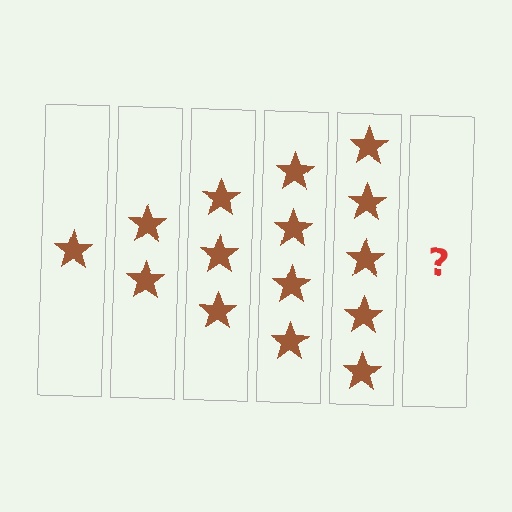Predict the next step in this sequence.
The next step is 6 stars.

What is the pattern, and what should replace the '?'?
The pattern is that each step adds one more star. The '?' should be 6 stars.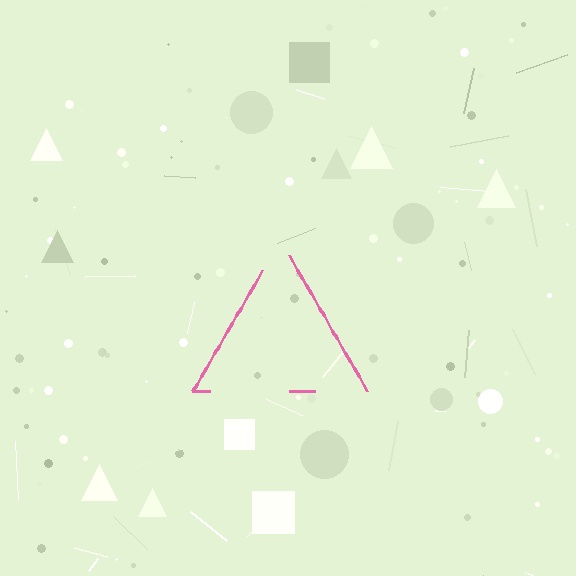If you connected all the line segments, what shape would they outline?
They would outline a triangle.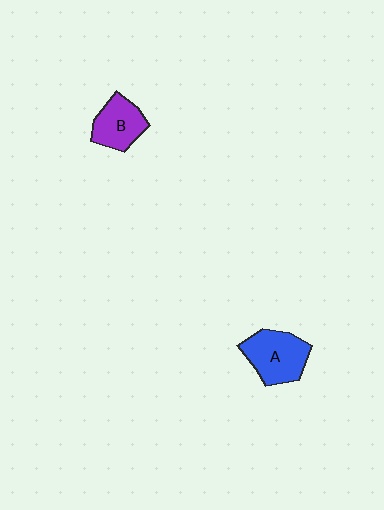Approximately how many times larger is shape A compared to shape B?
Approximately 1.3 times.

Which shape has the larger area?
Shape A (blue).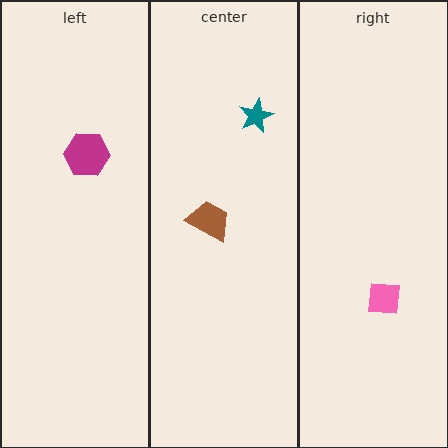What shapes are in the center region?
The brown trapezoid, the teal star.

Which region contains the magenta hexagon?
The left region.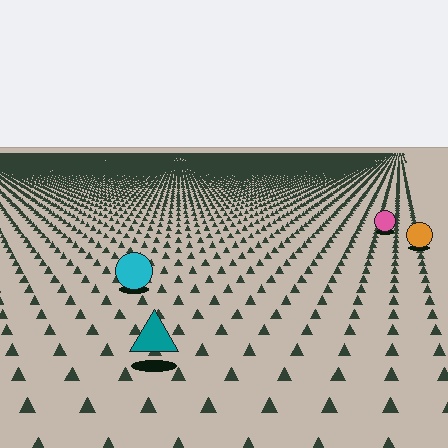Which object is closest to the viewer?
The teal triangle is closest. The texture marks near it are larger and more spread out.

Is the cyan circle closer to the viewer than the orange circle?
Yes. The cyan circle is closer — you can tell from the texture gradient: the ground texture is coarser near it.